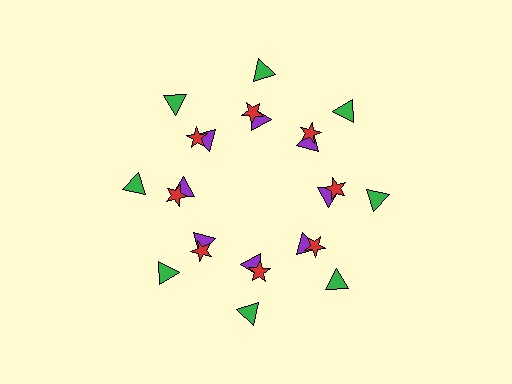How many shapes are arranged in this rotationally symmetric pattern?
There are 24 shapes, arranged in 8 groups of 3.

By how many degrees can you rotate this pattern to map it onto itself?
The pattern maps onto itself every 45 degrees of rotation.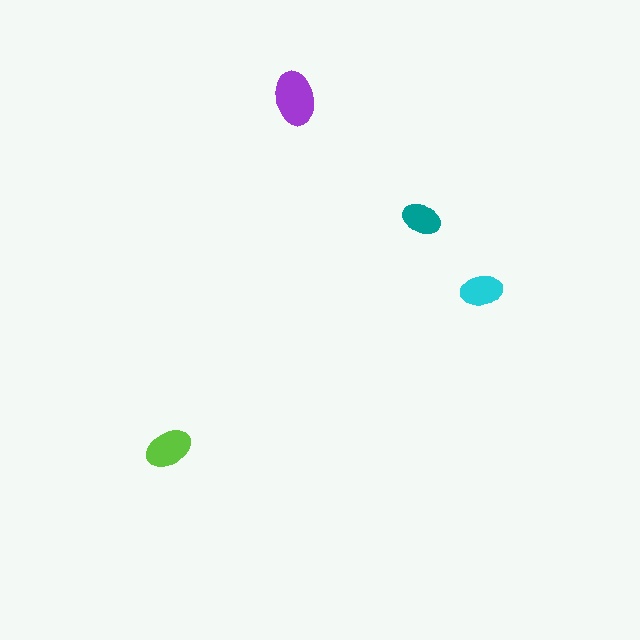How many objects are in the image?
There are 4 objects in the image.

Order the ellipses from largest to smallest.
the purple one, the lime one, the cyan one, the teal one.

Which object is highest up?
The purple ellipse is topmost.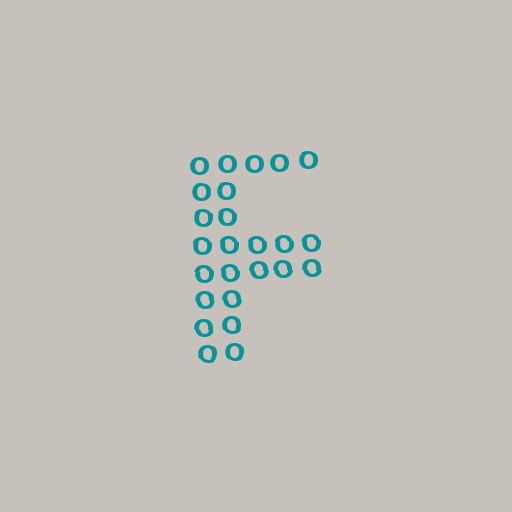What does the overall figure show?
The overall figure shows the letter F.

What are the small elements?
The small elements are letter O's.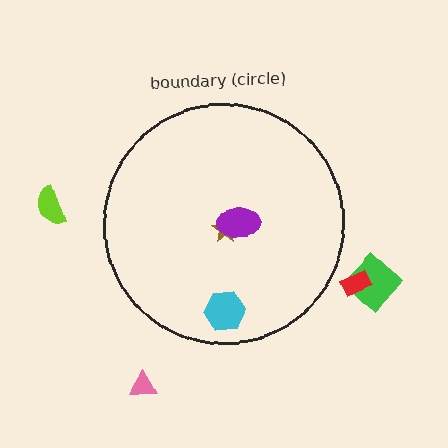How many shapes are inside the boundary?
3 inside, 4 outside.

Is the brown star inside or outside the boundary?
Inside.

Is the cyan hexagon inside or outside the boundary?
Inside.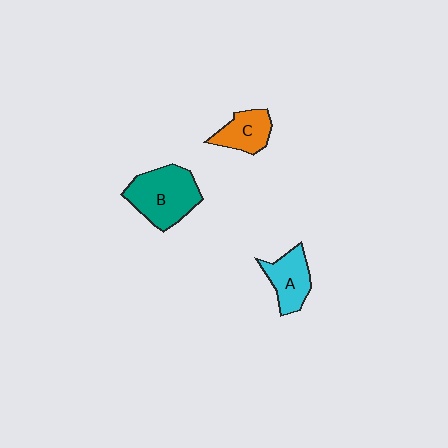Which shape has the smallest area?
Shape C (orange).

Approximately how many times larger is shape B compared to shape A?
Approximately 1.6 times.